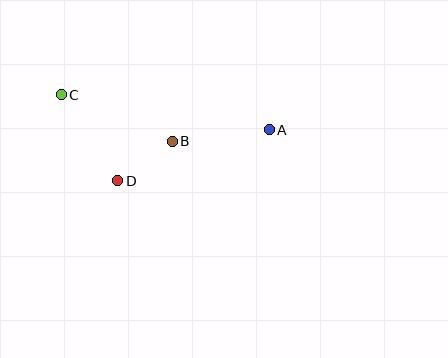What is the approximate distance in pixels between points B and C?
The distance between B and C is approximately 121 pixels.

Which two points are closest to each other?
Points B and D are closest to each other.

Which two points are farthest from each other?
Points A and C are farthest from each other.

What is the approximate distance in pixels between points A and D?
The distance between A and D is approximately 160 pixels.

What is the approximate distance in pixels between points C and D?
The distance between C and D is approximately 103 pixels.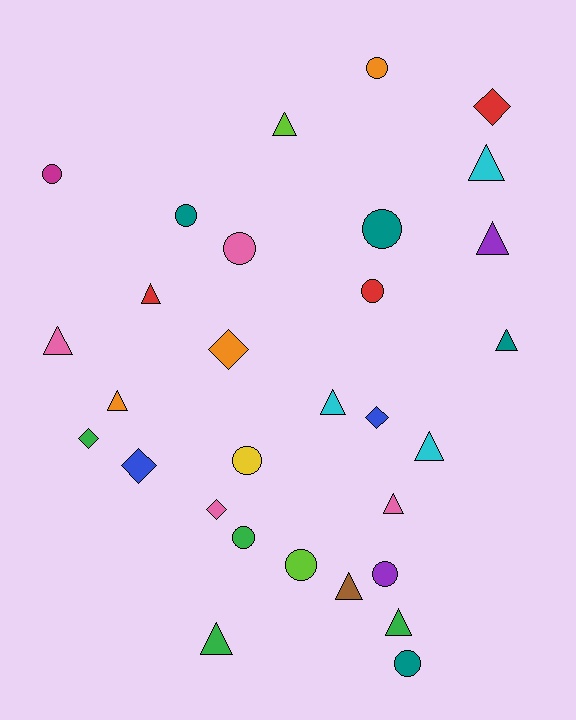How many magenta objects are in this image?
There is 1 magenta object.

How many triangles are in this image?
There are 13 triangles.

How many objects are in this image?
There are 30 objects.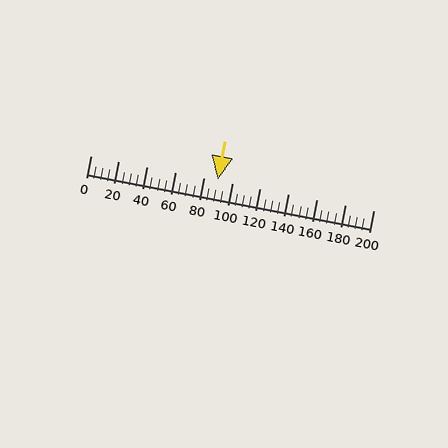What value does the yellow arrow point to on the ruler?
The yellow arrow points to approximately 90.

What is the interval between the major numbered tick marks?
The major tick marks are spaced 20 units apart.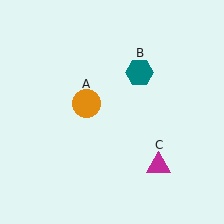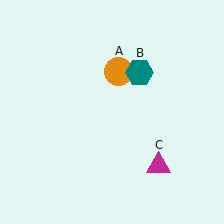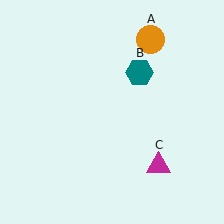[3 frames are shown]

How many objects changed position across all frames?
1 object changed position: orange circle (object A).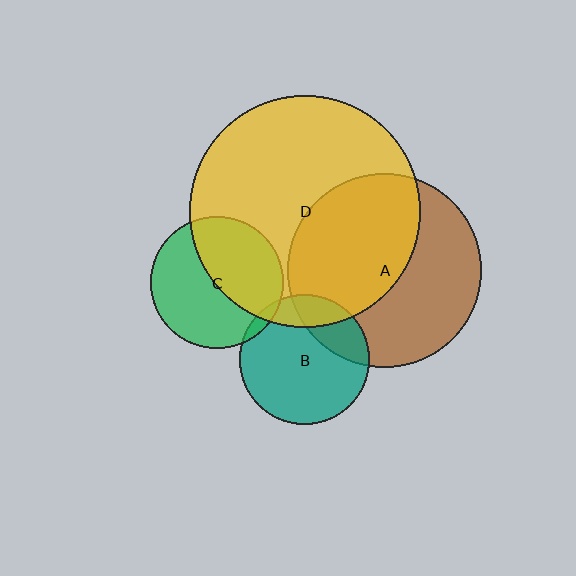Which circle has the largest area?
Circle D (yellow).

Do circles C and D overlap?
Yes.